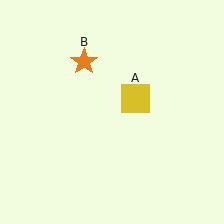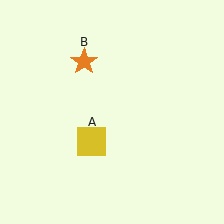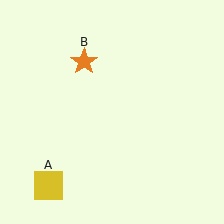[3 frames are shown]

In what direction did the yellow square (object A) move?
The yellow square (object A) moved down and to the left.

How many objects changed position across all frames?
1 object changed position: yellow square (object A).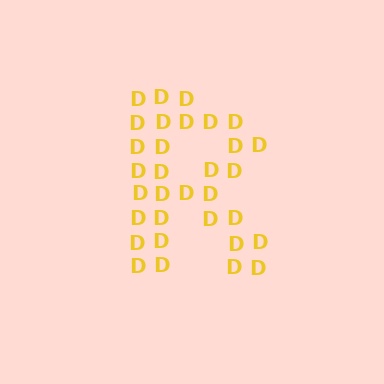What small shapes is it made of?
It is made of small letter D's.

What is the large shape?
The large shape is the letter R.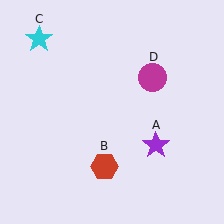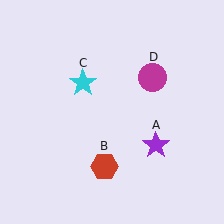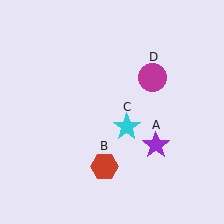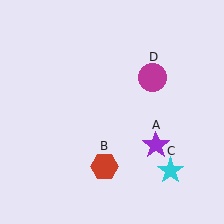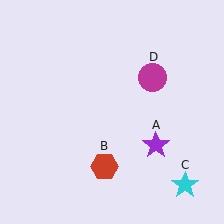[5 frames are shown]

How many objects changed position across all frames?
1 object changed position: cyan star (object C).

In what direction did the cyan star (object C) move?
The cyan star (object C) moved down and to the right.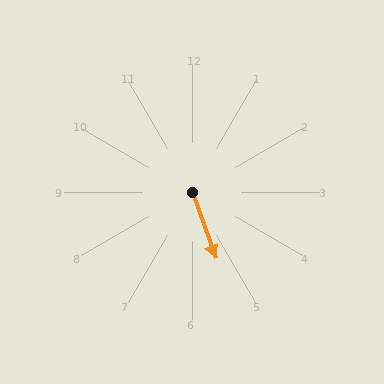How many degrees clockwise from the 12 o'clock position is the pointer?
Approximately 160 degrees.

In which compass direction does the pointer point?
South.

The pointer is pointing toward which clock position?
Roughly 5 o'clock.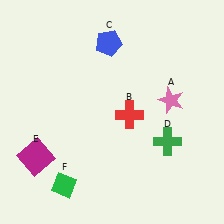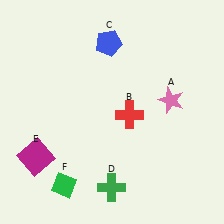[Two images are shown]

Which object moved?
The green cross (D) moved left.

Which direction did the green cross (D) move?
The green cross (D) moved left.